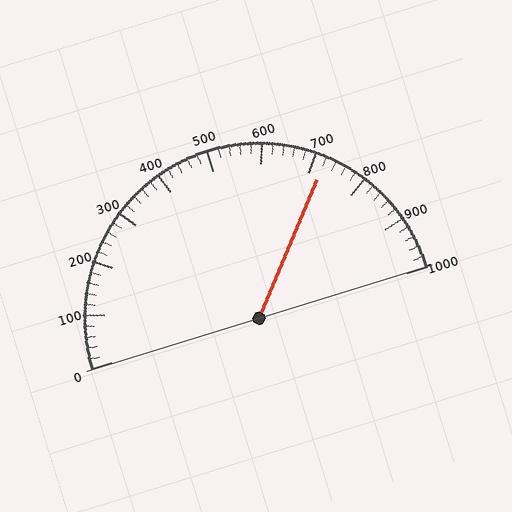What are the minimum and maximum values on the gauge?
The gauge ranges from 0 to 1000.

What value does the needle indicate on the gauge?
The needle indicates approximately 720.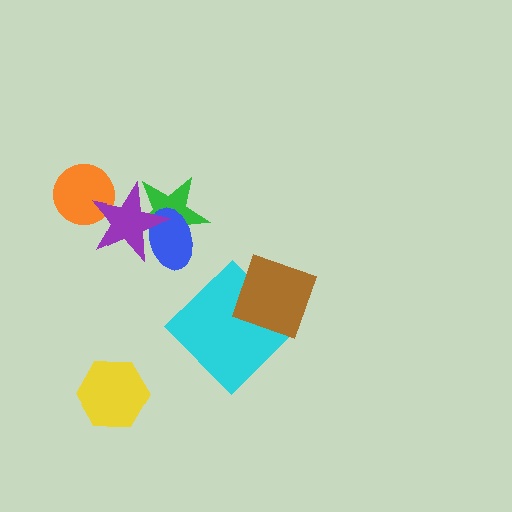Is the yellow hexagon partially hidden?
No, no other shape covers it.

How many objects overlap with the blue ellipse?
2 objects overlap with the blue ellipse.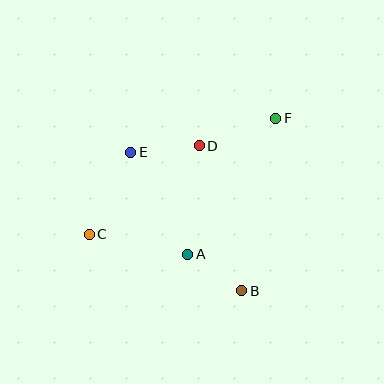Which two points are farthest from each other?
Points C and F are farthest from each other.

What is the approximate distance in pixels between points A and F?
The distance between A and F is approximately 162 pixels.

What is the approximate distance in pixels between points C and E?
The distance between C and E is approximately 92 pixels.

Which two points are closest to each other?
Points A and B are closest to each other.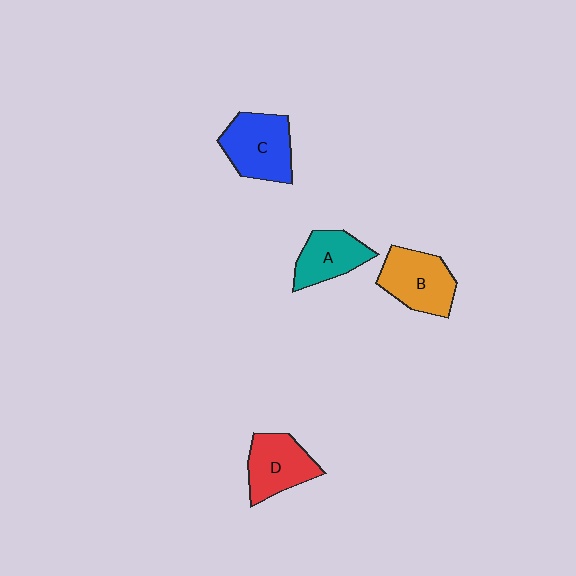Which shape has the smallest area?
Shape A (teal).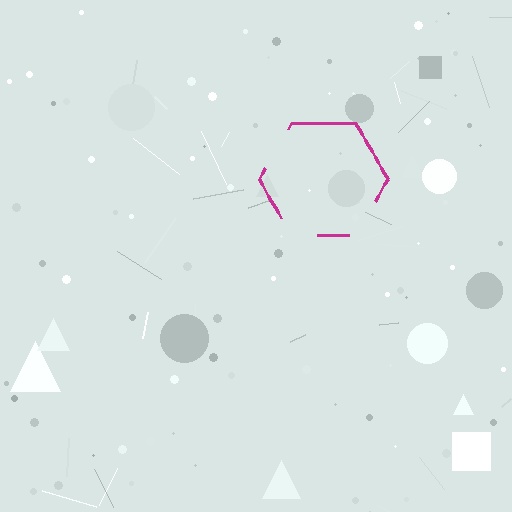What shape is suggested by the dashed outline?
The dashed outline suggests a hexagon.